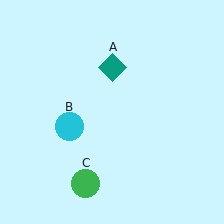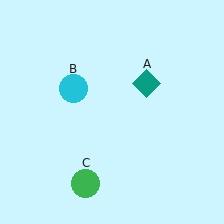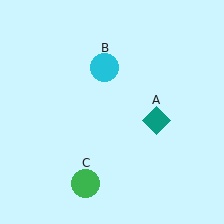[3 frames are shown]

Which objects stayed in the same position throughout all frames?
Green circle (object C) remained stationary.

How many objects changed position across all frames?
2 objects changed position: teal diamond (object A), cyan circle (object B).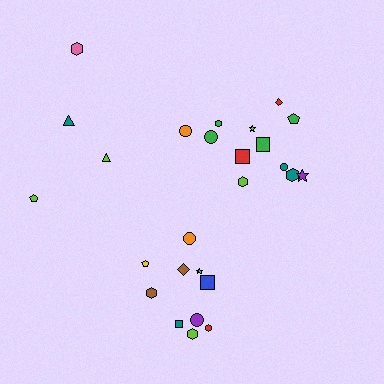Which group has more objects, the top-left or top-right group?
The top-right group.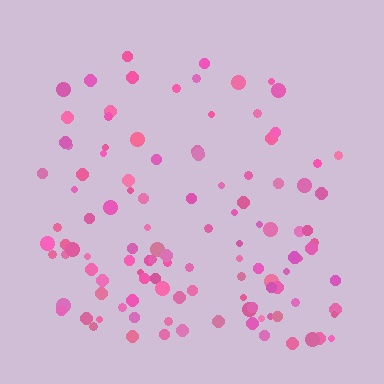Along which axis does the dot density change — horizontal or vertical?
Vertical.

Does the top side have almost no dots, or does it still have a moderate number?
Still a moderate number, just noticeably fewer than the bottom.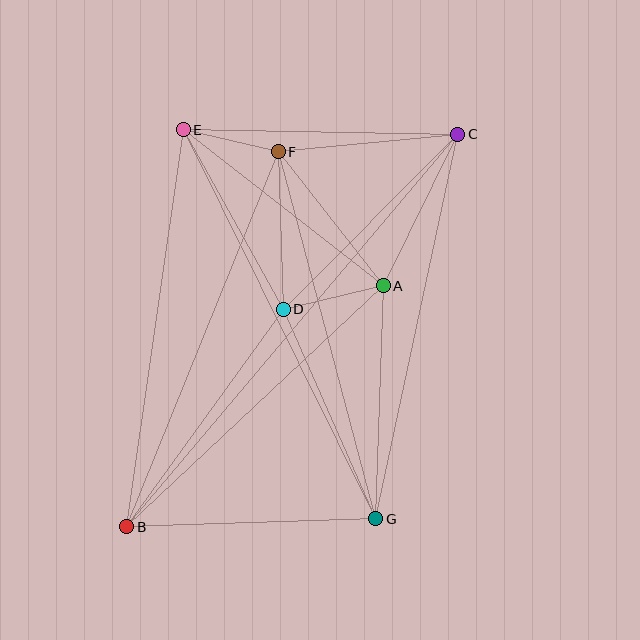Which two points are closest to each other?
Points E and F are closest to each other.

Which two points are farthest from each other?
Points B and C are farthest from each other.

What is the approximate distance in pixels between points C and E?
The distance between C and E is approximately 275 pixels.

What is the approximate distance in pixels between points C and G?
The distance between C and G is approximately 393 pixels.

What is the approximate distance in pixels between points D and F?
The distance between D and F is approximately 157 pixels.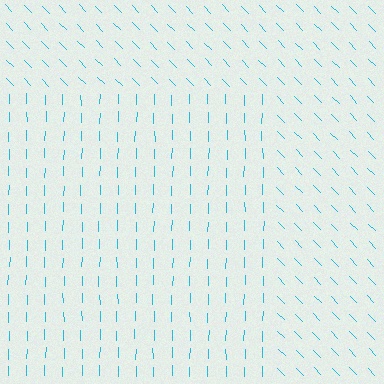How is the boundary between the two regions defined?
The boundary is defined purely by a change in line orientation (approximately 45 degrees difference). All lines are the same color and thickness.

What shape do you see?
I see a rectangle.